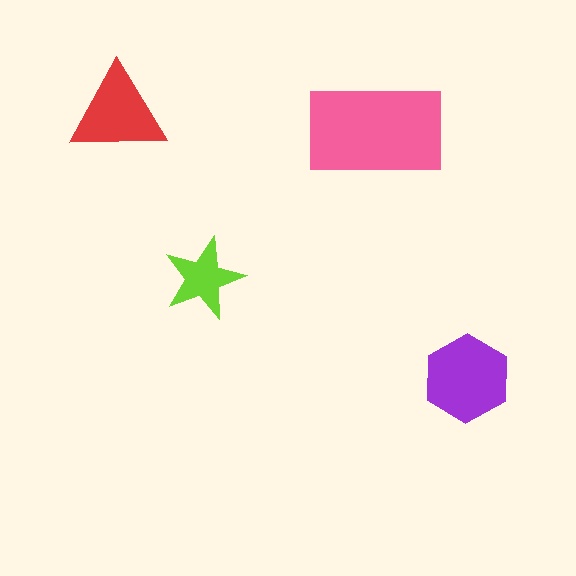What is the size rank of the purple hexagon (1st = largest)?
2nd.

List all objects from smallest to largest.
The lime star, the red triangle, the purple hexagon, the pink rectangle.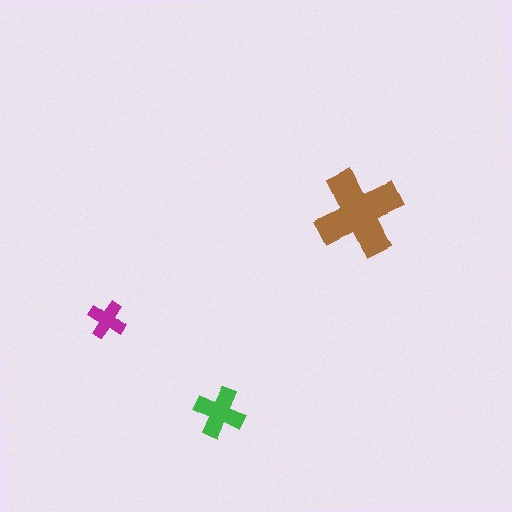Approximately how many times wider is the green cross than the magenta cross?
About 1.5 times wider.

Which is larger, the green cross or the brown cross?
The brown one.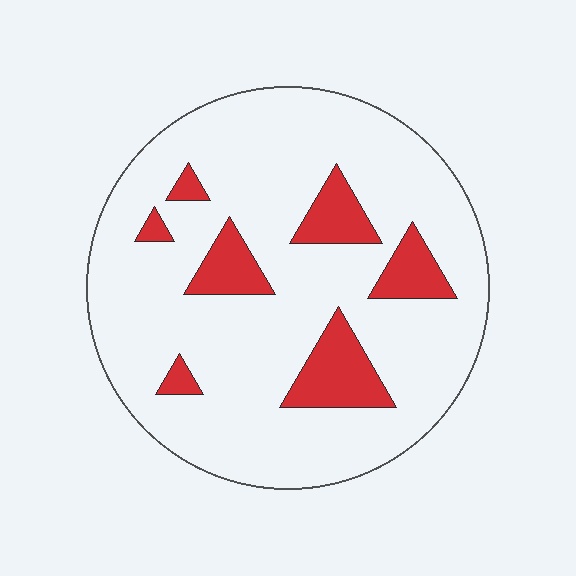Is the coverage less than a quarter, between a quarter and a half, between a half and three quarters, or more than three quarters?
Less than a quarter.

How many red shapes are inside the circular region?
7.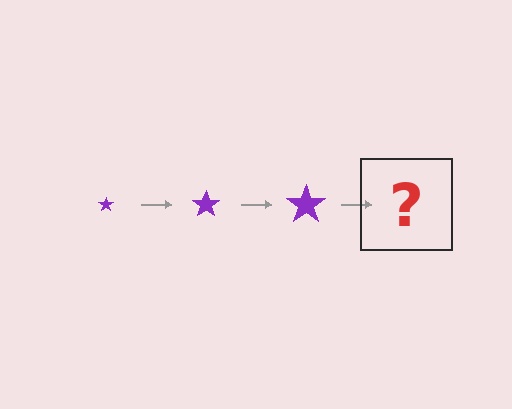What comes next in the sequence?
The next element should be a purple star, larger than the previous one.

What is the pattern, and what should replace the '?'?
The pattern is that the star gets progressively larger each step. The '?' should be a purple star, larger than the previous one.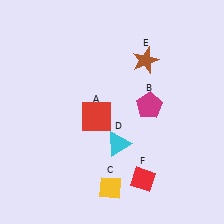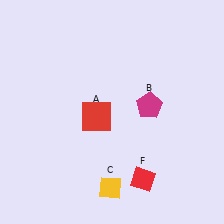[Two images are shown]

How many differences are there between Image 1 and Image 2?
There are 2 differences between the two images.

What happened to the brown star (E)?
The brown star (E) was removed in Image 2. It was in the top-right area of Image 1.